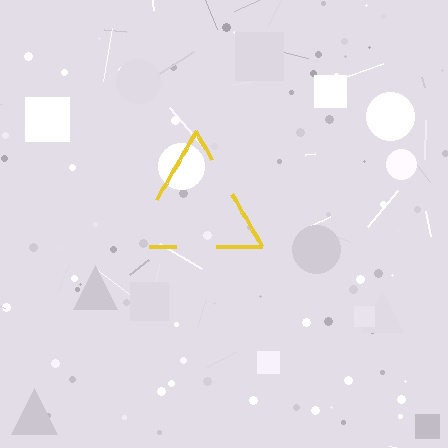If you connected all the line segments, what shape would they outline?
They would outline a triangle.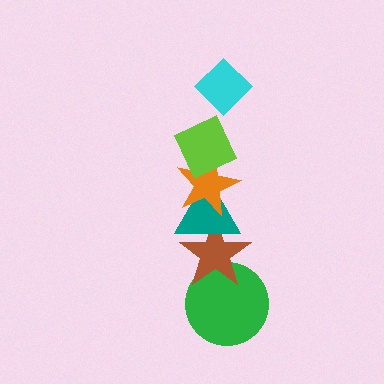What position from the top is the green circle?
The green circle is 6th from the top.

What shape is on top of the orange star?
The lime diamond is on top of the orange star.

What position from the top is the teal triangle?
The teal triangle is 4th from the top.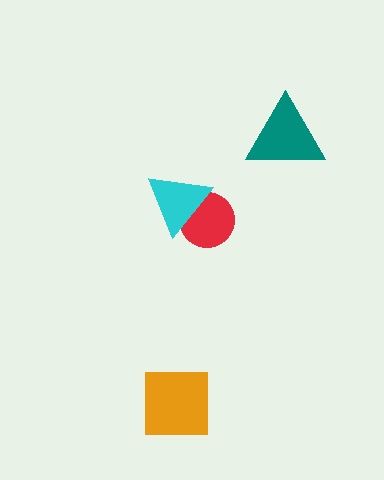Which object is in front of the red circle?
The cyan triangle is in front of the red circle.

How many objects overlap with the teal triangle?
0 objects overlap with the teal triangle.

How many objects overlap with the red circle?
1 object overlaps with the red circle.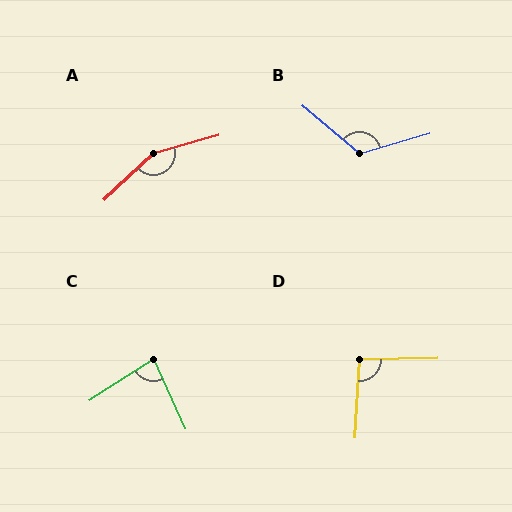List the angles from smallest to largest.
C (81°), D (94°), B (124°), A (152°).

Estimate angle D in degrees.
Approximately 94 degrees.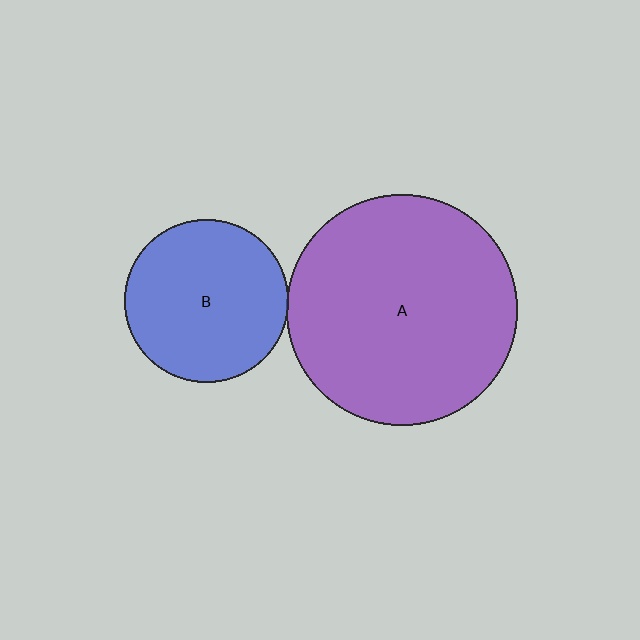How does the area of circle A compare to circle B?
Approximately 2.0 times.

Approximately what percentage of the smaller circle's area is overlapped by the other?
Approximately 5%.